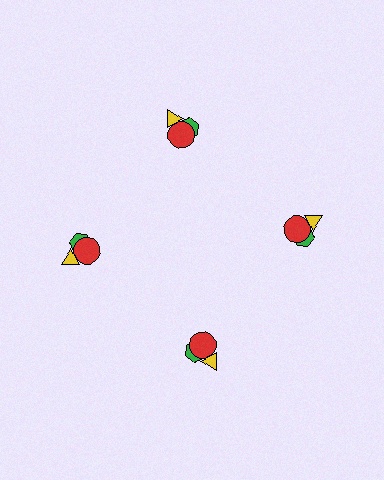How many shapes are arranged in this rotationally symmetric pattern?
There are 12 shapes, arranged in 4 groups of 3.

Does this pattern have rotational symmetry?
Yes, this pattern has 4-fold rotational symmetry. It looks the same after rotating 90 degrees around the center.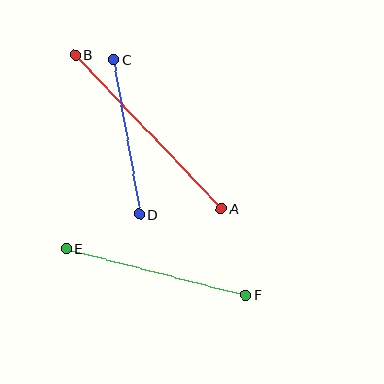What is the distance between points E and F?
The distance is approximately 185 pixels.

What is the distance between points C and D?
The distance is approximately 157 pixels.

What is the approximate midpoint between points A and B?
The midpoint is at approximately (148, 132) pixels.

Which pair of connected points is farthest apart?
Points A and B are farthest apart.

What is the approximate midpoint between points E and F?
The midpoint is at approximately (156, 272) pixels.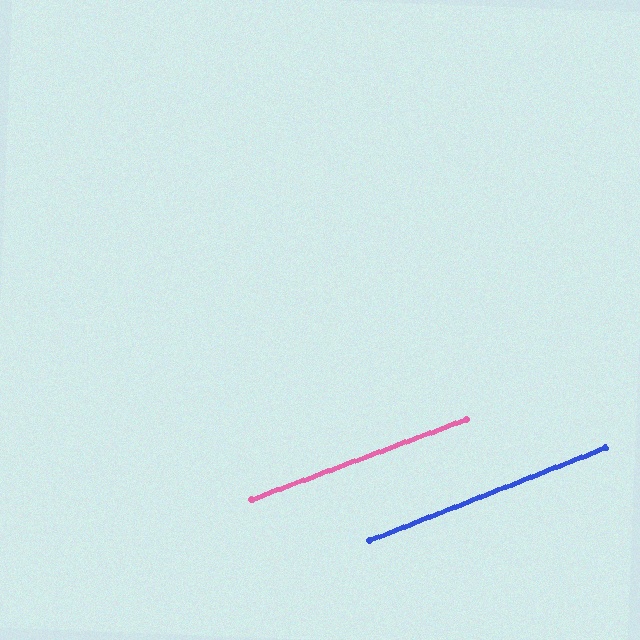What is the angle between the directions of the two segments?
Approximately 1 degree.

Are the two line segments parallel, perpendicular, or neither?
Parallel — their directions differ by only 0.9°.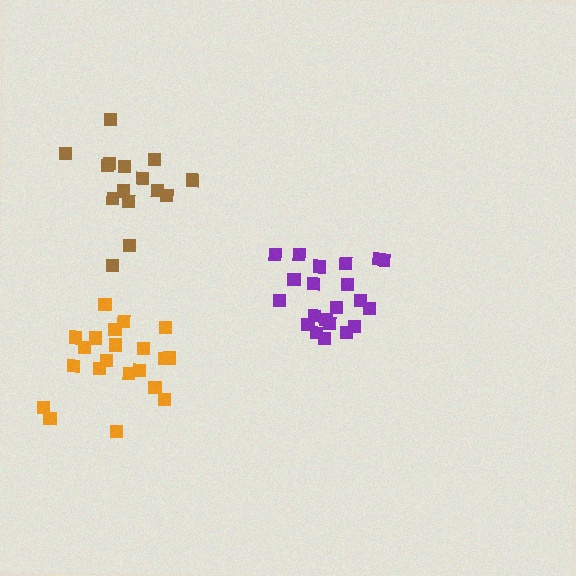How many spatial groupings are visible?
There are 3 spatial groupings.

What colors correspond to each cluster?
The clusters are colored: purple, orange, brown.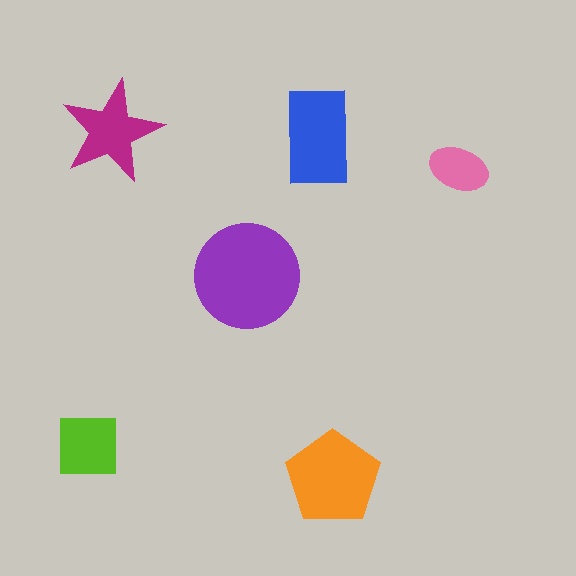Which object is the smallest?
The pink ellipse.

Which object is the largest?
The purple circle.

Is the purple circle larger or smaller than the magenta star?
Larger.